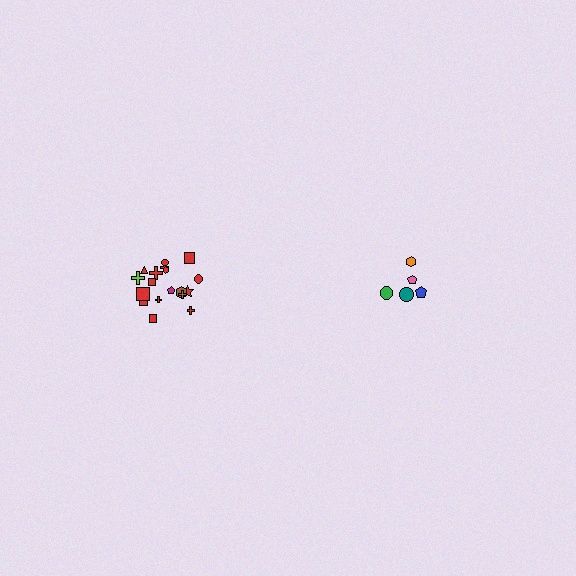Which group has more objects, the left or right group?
The left group.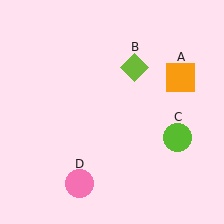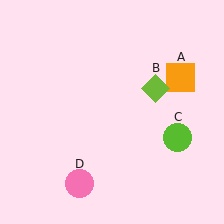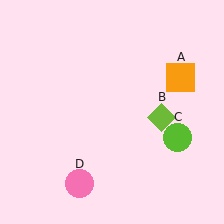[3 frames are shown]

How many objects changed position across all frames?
1 object changed position: lime diamond (object B).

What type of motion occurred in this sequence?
The lime diamond (object B) rotated clockwise around the center of the scene.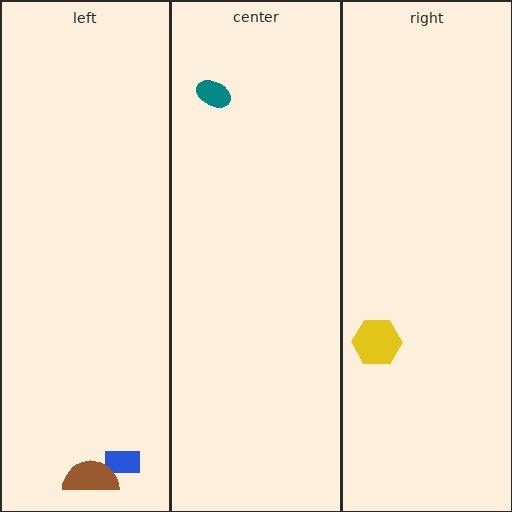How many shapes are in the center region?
1.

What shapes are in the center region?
The teal ellipse.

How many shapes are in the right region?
1.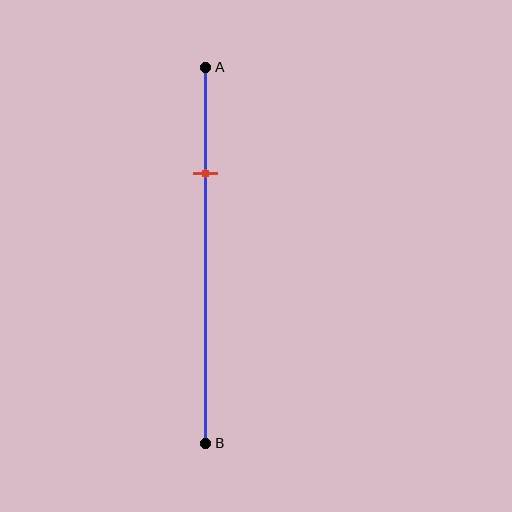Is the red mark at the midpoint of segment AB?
No, the mark is at about 30% from A, not at the 50% midpoint.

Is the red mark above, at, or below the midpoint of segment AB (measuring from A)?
The red mark is above the midpoint of segment AB.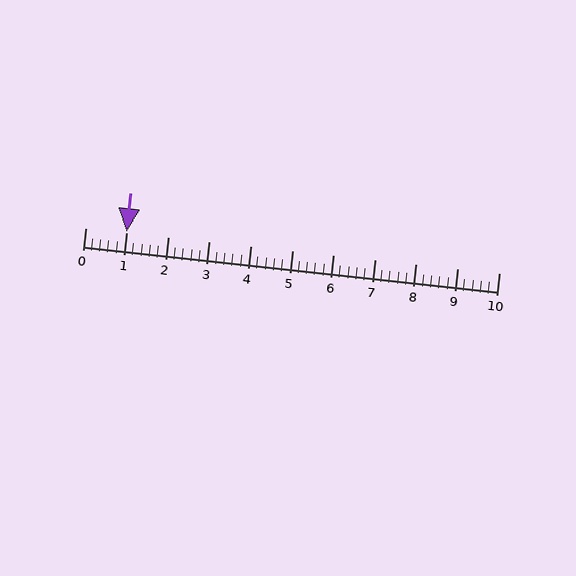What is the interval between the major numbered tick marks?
The major tick marks are spaced 1 units apart.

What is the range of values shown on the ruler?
The ruler shows values from 0 to 10.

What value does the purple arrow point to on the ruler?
The purple arrow points to approximately 1.0.